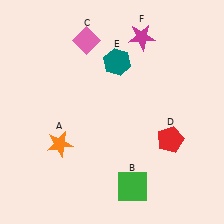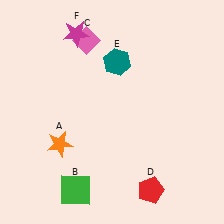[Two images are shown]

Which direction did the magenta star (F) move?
The magenta star (F) moved left.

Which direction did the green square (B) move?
The green square (B) moved left.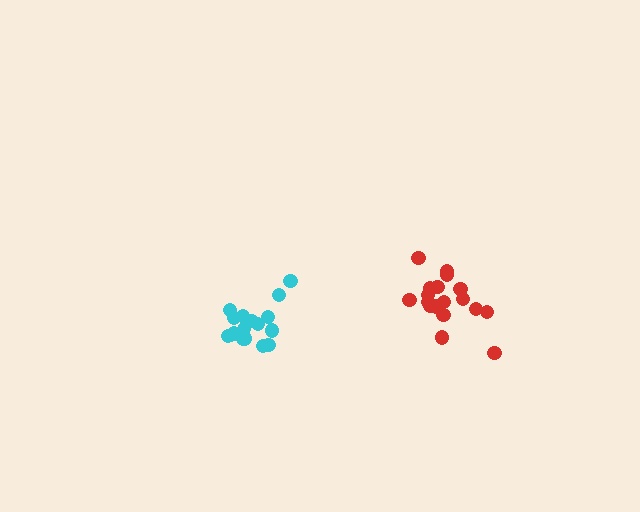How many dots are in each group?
Group 1: 18 dots, Group 2: 18 dots (36 total).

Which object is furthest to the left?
The cyan cluster is leftmost.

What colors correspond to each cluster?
The clusters are colored: red, cyan.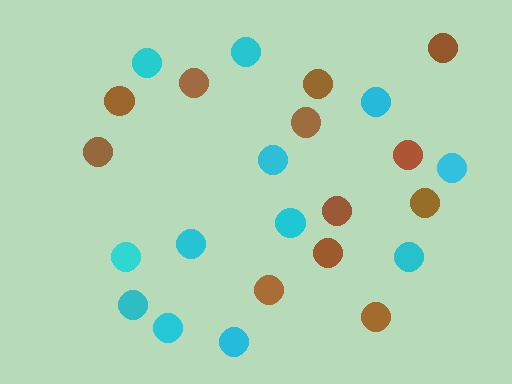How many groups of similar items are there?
There are 2 groups: one group of cyan circles (12) and one group of brown circles (12).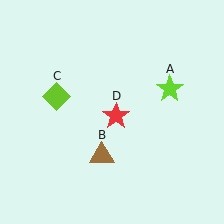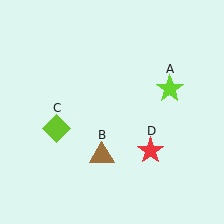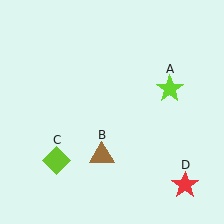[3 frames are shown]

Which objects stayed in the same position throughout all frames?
Lime star (object A) and brown triangle (object B) remained stationary.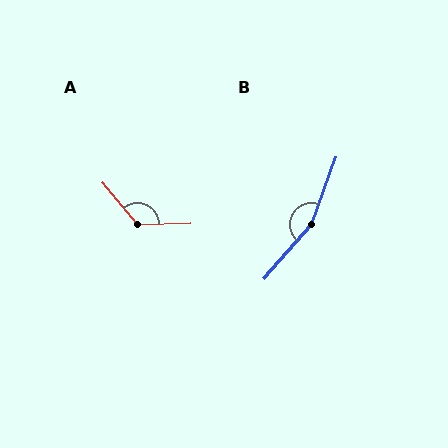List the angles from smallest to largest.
A (128°), B (159°).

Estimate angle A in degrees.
Approximately 128 degrees.